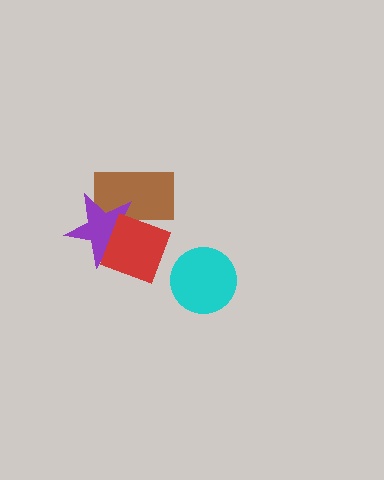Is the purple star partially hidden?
Yes, it is partially covered by another shape.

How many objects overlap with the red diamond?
2 objects overlap with the red diamond.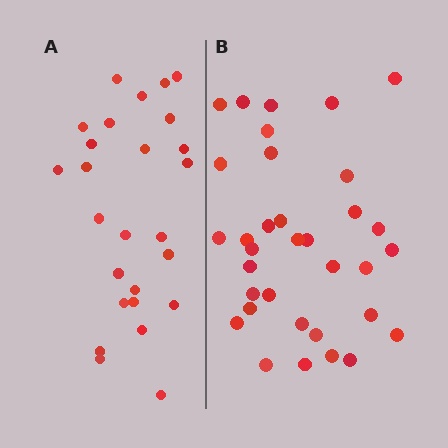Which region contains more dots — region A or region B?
Region B (the right region) has more dots.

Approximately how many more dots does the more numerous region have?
Region B has roughly 8 or so more dots than region A.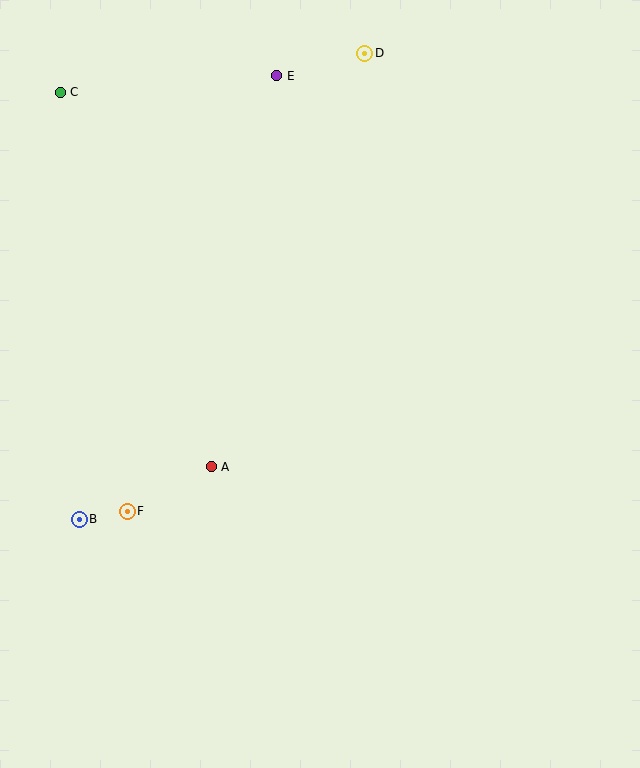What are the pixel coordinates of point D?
Point D is at (365, 53).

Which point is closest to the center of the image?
Point A at (211, 467) is closest to the center.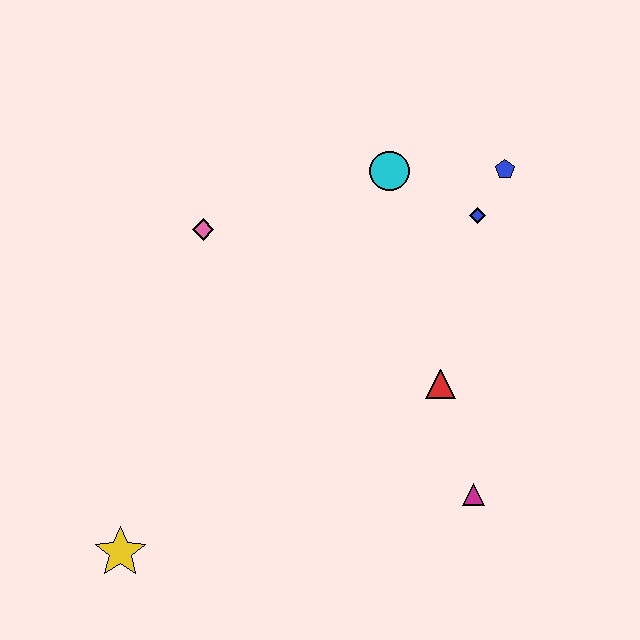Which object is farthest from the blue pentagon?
The yellow star is farthest from the blue pentagon.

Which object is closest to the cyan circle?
The blue diamond is closest to the cyan circle.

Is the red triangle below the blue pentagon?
Yes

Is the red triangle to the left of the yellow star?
No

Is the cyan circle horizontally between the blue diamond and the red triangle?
No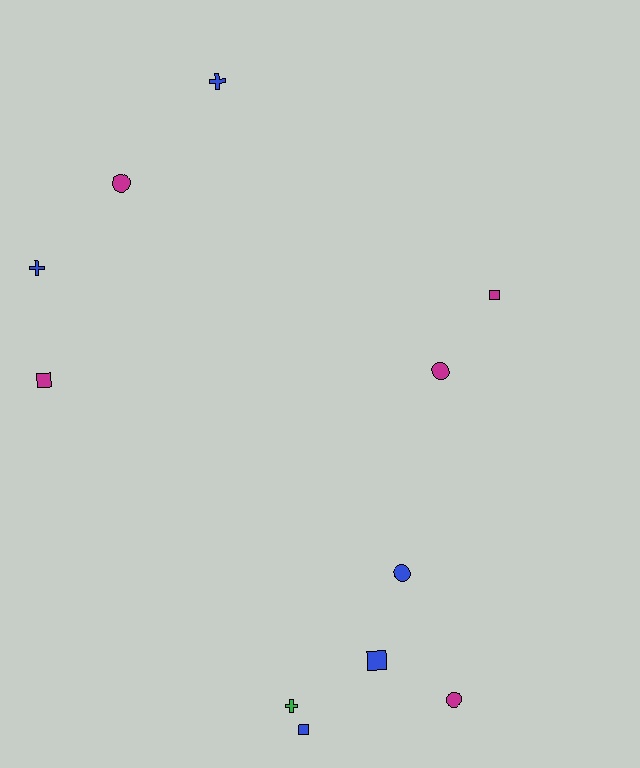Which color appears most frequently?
Magenta, with 5 objects.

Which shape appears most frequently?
Circle, with 4 objects.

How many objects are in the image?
There are 11 objects.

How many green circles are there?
There are no green circles.